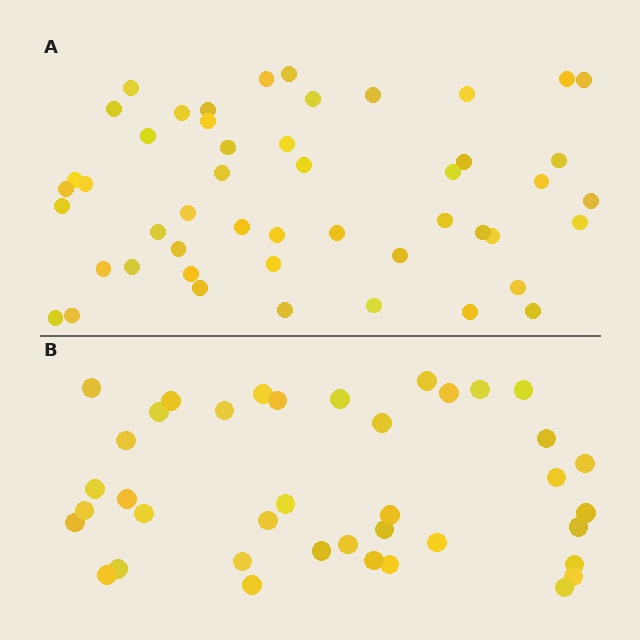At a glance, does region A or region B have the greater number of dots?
Region A (the top region) has more dots.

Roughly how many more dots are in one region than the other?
Region A has roughly 10 or so more dots than region B.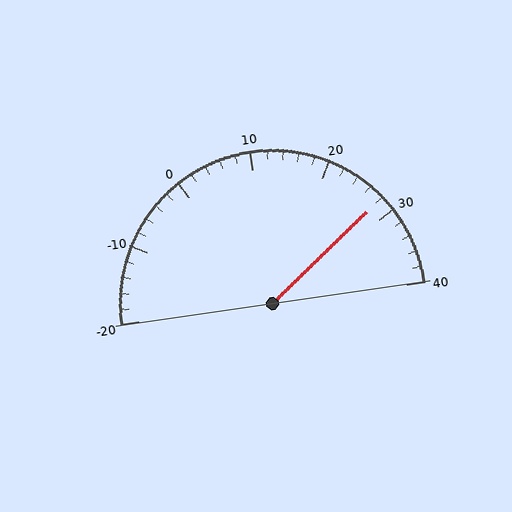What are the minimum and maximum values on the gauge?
The gauge ranges from -20 to 40.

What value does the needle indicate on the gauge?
The needle indicates approximately 28.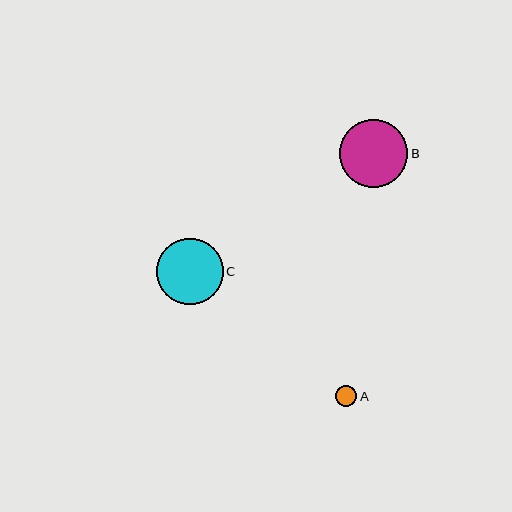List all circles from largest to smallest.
From largest to smallest: B, C, A.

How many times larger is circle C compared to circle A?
Circle C is approximately 3.1 times the size of circle A.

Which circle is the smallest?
Circle A is the smallest with a size of approximately 21 pixels.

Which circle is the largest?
Circle B is the largest with a size of approximately 68 pixels.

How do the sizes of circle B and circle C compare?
Circle B and circle C are approximately the same size.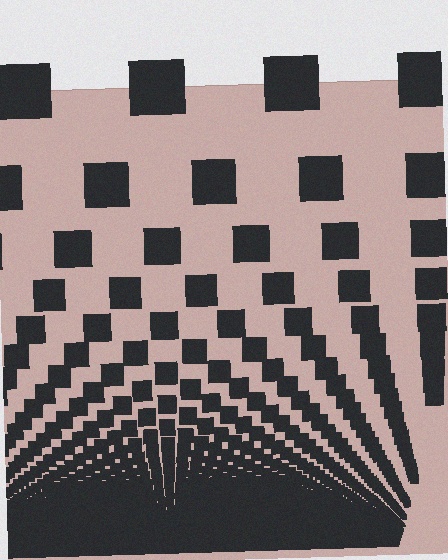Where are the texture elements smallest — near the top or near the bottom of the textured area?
Near the bottom.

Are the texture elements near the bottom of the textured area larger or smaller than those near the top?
Smaller. The gradient is inverted — elements near the bottom are smaller and denser.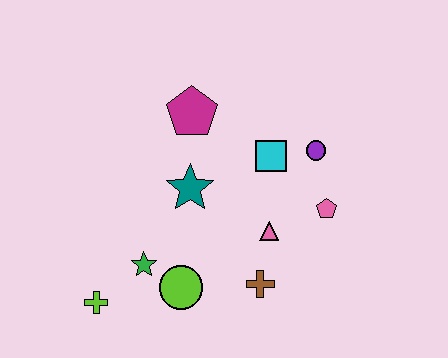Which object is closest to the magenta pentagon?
The teal star is closest to the magenta pentagon.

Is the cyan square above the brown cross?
Yes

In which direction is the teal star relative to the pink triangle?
The teal star is to the left of the pink triangle.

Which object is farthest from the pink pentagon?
The lime cross is farthest from the pink pentagon.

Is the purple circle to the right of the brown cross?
Yes